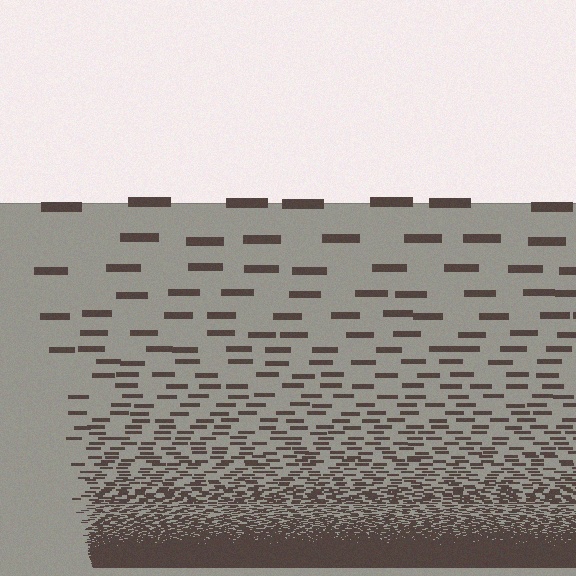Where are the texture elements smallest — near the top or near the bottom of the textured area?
Near the bottom.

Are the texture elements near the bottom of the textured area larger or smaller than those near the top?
Smaller. The gradient is inverted — elements near the bottom are smaller and denser.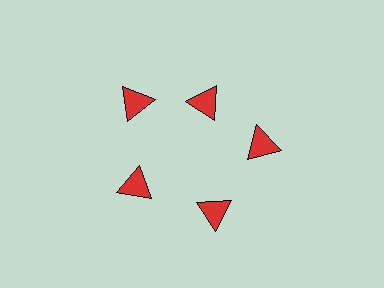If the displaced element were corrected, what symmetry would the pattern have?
It would have 5-fold rotational symmetry — the pattern would map onto itself every 72 degrees.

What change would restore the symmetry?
The symmetry would be restored by moving it outward, back onto the ring so that all 5 triangles sit at equal angles and equal distance from the center.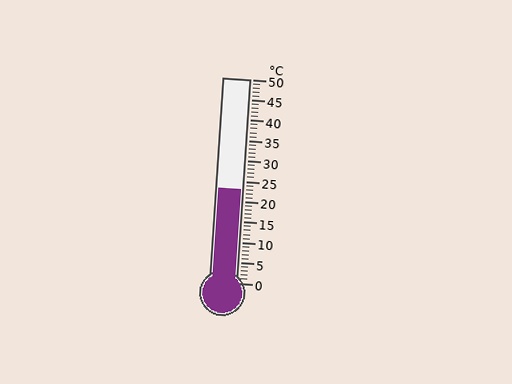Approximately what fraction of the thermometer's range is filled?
The thermometer is filled to approximately 45% of its range.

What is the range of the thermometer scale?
The thermometer scale ranges from 0°C to 50°C.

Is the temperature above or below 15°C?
The temperature is above 15°C.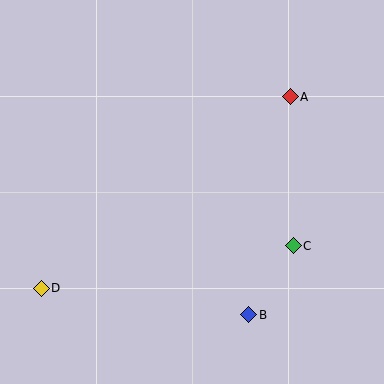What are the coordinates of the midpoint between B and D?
The midpoint between B and D is at (145, 302).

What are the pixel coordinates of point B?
Point B is at (249, 315).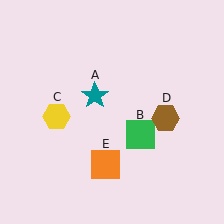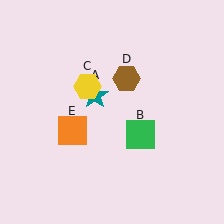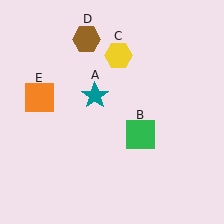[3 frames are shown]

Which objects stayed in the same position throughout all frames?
Teal star (object A) and green square (object B) remained stationary.